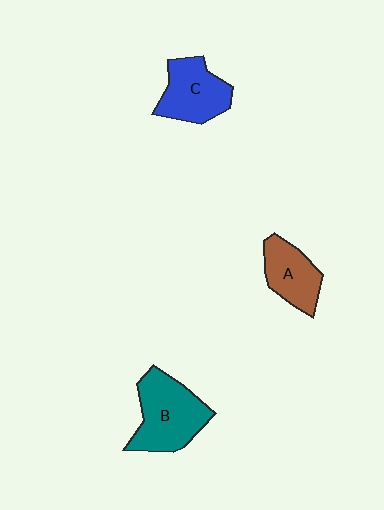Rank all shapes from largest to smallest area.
From largest to smallest: B (teal), C (blue), A (brown).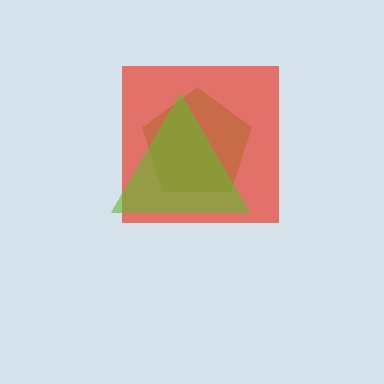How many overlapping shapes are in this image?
There are 3 overlapping shapes in the image.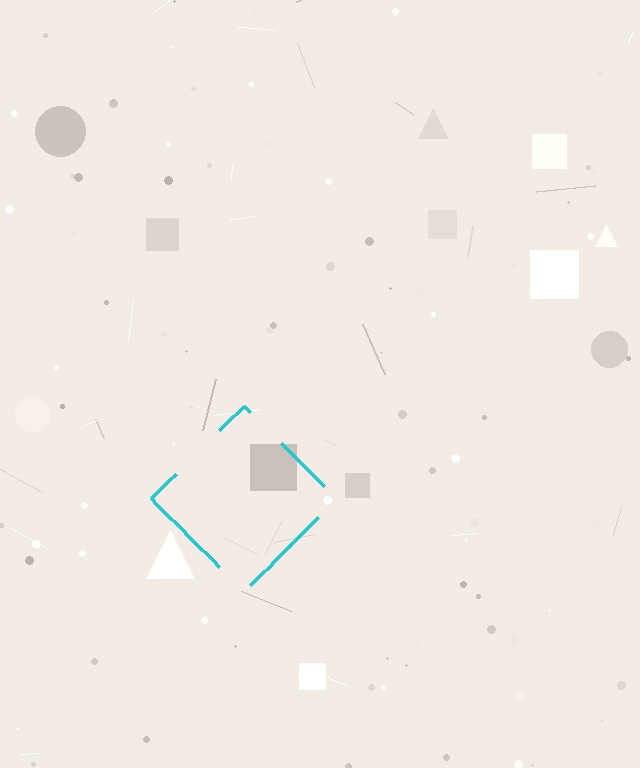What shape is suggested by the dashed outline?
The dashed outline suggests a diamond.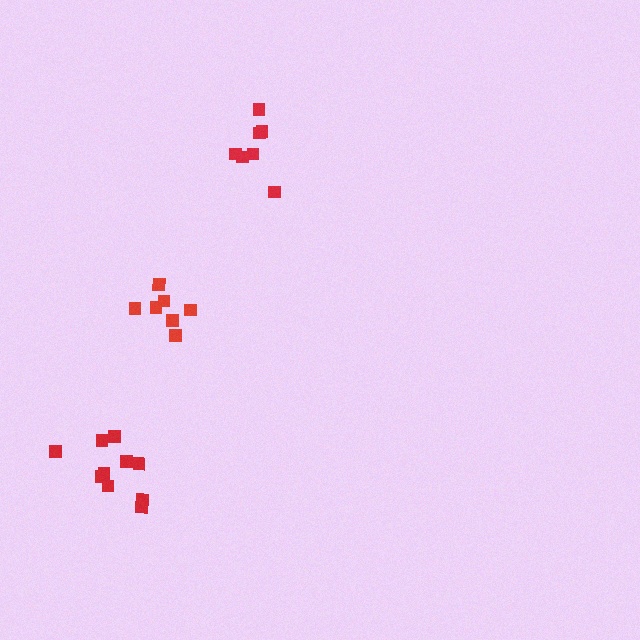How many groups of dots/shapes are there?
There are 3 groups.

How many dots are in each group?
Group 1: 7 dots, Group 2: 10 dots, Group 3: 7 dots (24 total).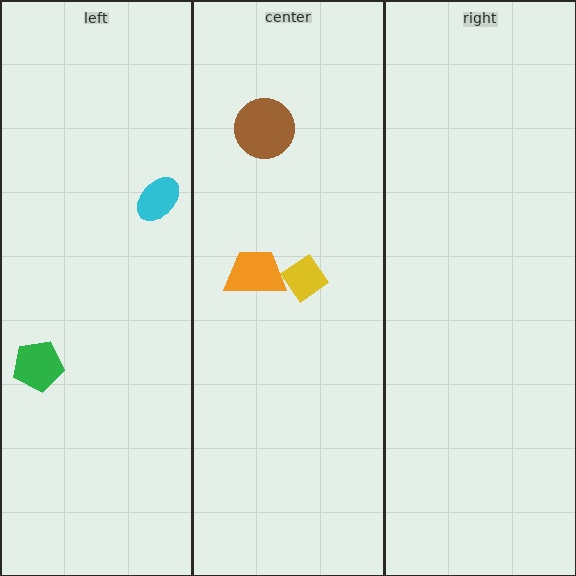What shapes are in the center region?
The yellow diamond, the orange trapezoid, the brown circle.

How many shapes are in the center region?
3.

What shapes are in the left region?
The cyan ellipse, the green pentagon.